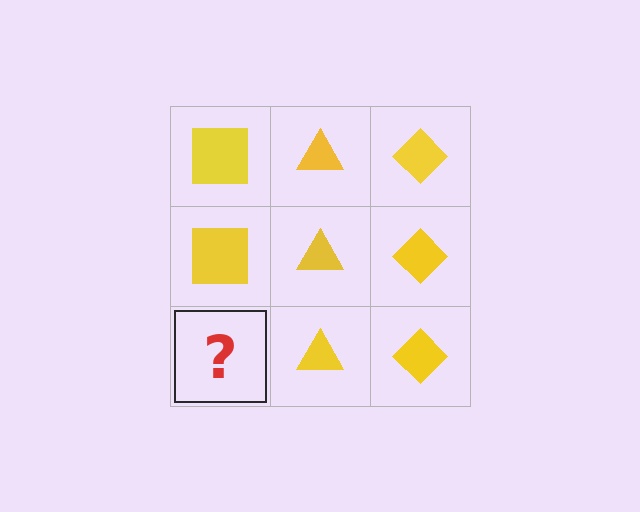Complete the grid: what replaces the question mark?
The question mark should be replaced with a yellow square.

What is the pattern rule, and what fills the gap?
The rule is that each column has a consistent shape. The gap should be filled with a yellow square.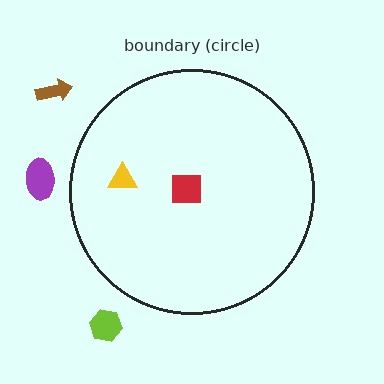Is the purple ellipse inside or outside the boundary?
Outside.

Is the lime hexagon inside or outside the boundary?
Outside.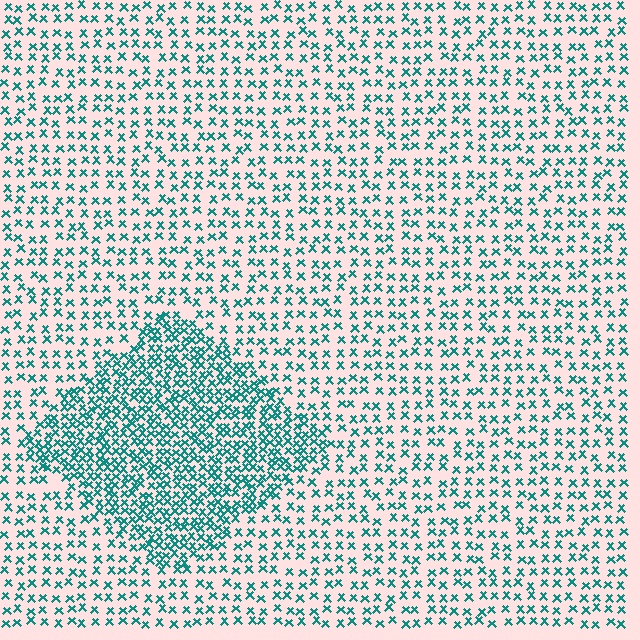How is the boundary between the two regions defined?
The boundary is defined by a change in element density (approximately 2.2x ratio). All elements are the same color, size, and shape.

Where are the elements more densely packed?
The elements are more densely packed inside the diamond boundary.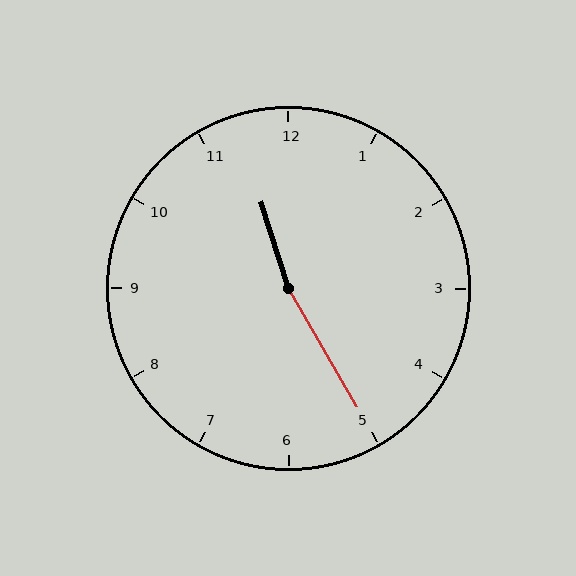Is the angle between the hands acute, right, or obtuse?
It is obtuse.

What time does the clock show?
11:25.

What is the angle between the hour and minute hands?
Approximately 168 degrees.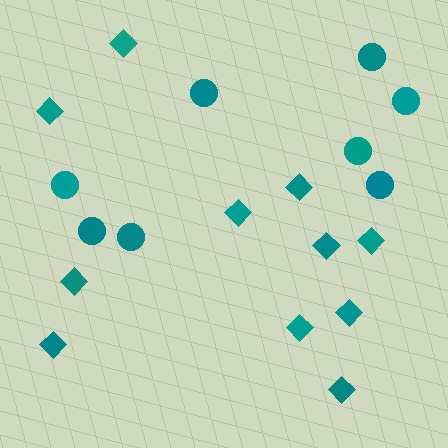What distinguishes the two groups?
There are 2 groups: one group of circles (8) and one group of diamonds (11).